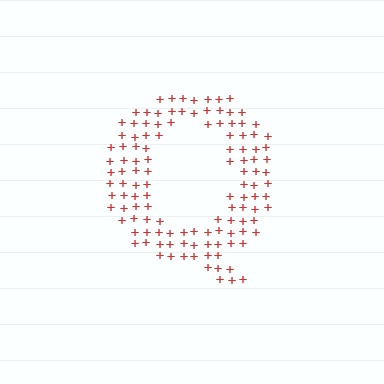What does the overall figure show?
The overall figure shows the letter Q.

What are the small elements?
The small elements are plus signs.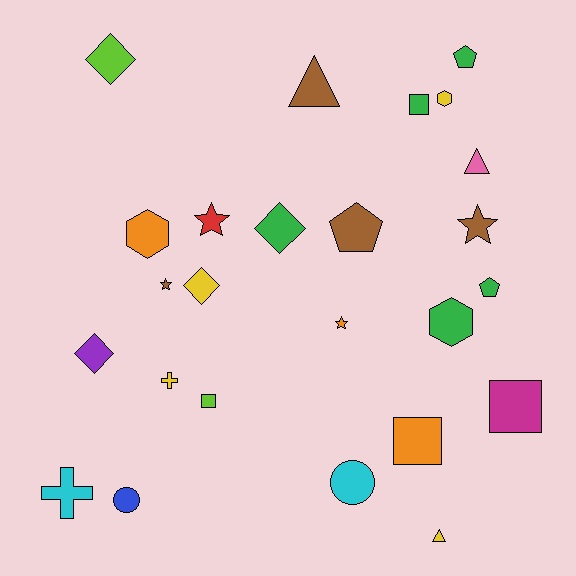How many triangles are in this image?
There are 3 triangles.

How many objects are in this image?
There are 25 objects.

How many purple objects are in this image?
There is 1 purple object.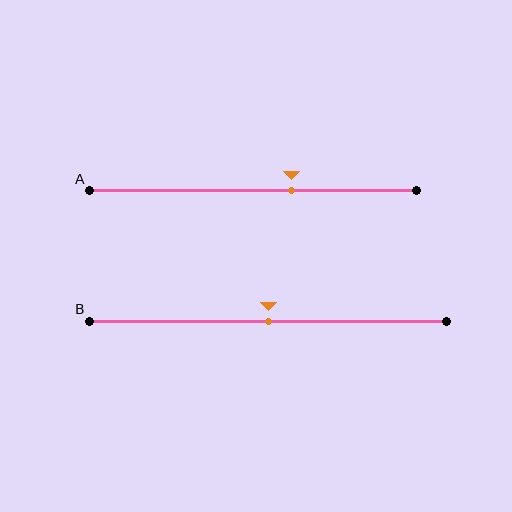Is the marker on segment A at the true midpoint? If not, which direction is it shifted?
No, the marker on segment A is shifted to the right by about 12% of the segment length.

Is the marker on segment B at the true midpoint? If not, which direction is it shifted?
Yes, the marker on segment B is at the true midpoint.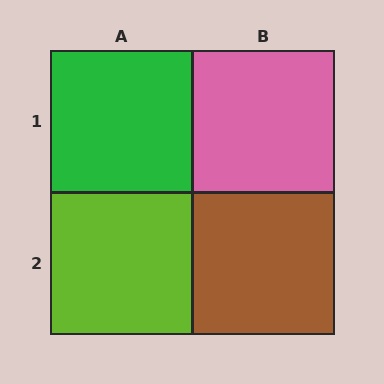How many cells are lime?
1 cell is lime.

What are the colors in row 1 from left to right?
Green, pink.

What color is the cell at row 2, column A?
Lime.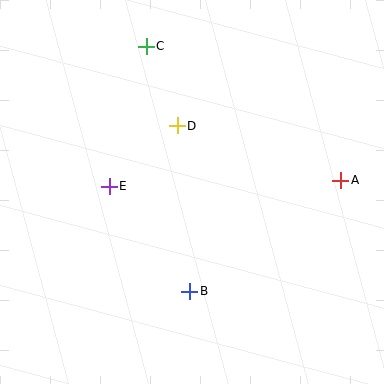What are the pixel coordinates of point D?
Point D is at (177, 126).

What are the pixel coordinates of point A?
Point A is at (341, 180).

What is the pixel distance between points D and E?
The distance between D and E is 91 pixels.